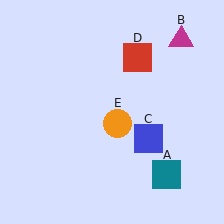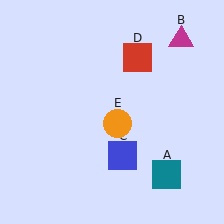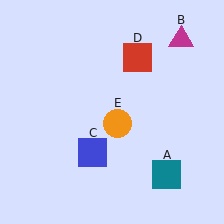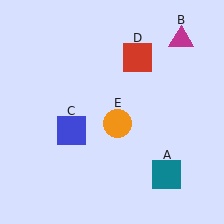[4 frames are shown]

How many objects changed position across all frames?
1 object changed position: blue square (object C).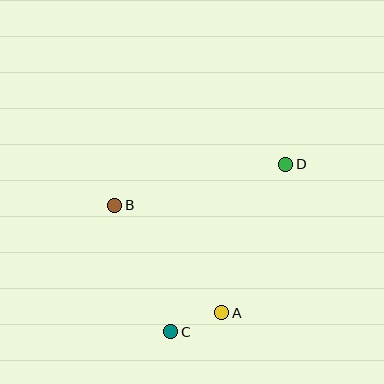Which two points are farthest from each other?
Points C and D are farthest from each other.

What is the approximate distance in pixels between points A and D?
The distance between A and D is approximately 162 pixels.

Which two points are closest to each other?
Points A and C are closest to each other.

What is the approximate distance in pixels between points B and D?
The distance between B and D is approximately 176 pixels.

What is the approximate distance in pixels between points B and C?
The distance between B and C is approximately 139 pixels.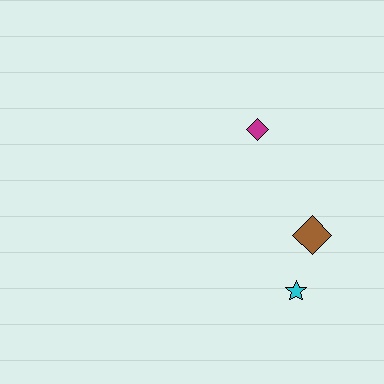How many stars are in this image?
There is 1 star.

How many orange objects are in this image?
There are no orange objects.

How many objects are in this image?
There are 3 objects.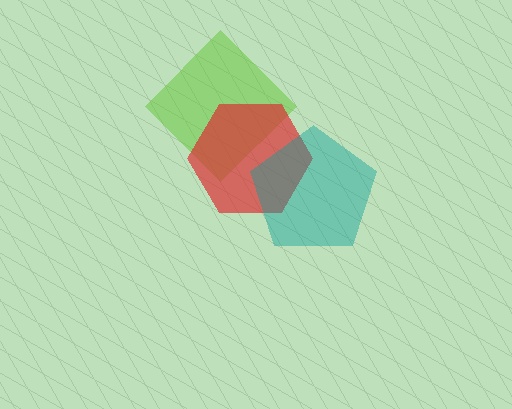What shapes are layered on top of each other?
The layered shapes are: a lime diamond, a red hexagon, a teal pentagon.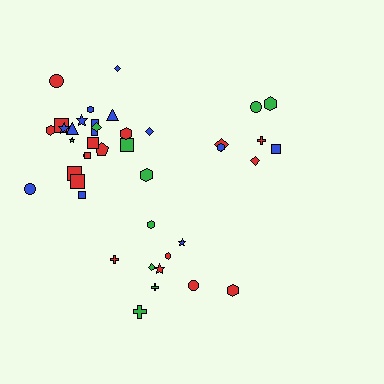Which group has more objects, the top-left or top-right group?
The top-left group.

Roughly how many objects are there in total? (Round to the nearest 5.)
Roughly 40 objects in total.